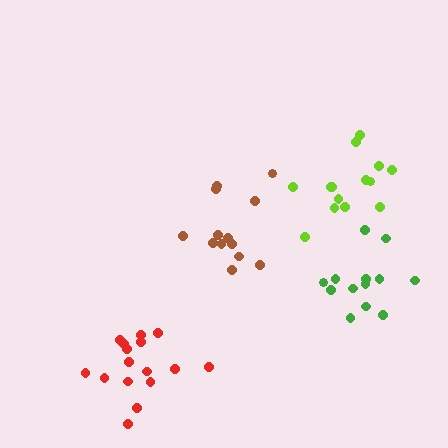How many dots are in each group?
Group 1: 16 dots, Group 2: 14 dots, Group 3: 13 dots, Group 4: 13 dots (56 total).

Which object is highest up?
The lime cluster is topmost.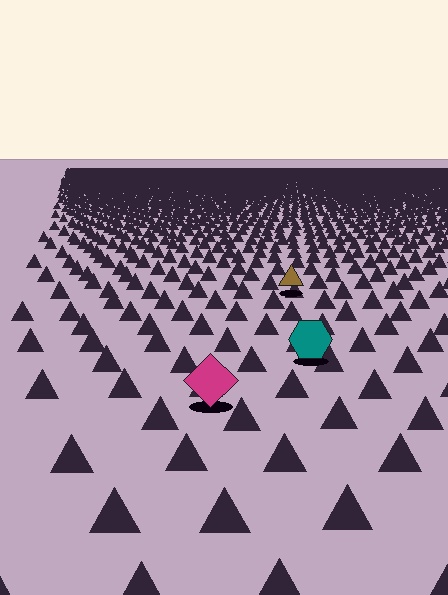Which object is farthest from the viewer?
The brown triangle is farthest from the viewer. It appears smaller and the ground texture around it is denser.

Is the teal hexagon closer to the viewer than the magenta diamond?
No. The magenta diamond is closer — you can tell from the texture gradient: the ground texture is coarser near it.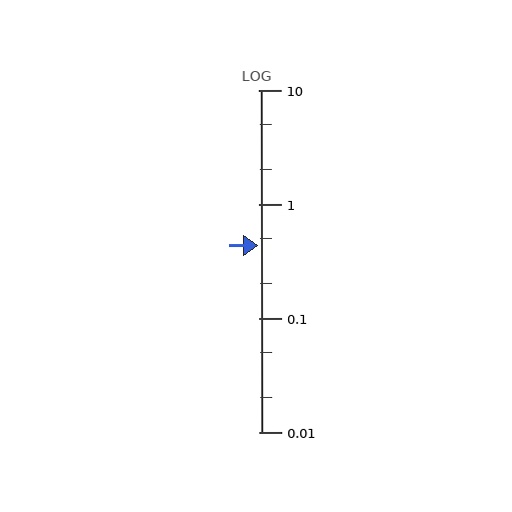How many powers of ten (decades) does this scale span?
The scale spans 3 decades, from 0.01 to 10.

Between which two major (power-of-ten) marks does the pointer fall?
The pointer is between 0.1 and 1.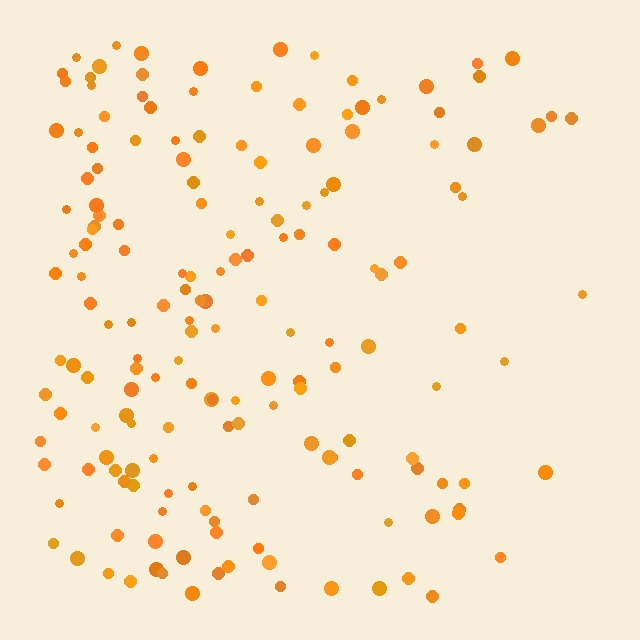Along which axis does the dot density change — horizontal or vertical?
Horizontal.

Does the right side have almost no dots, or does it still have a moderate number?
Still a moderate number, just noticeably fewer than the left.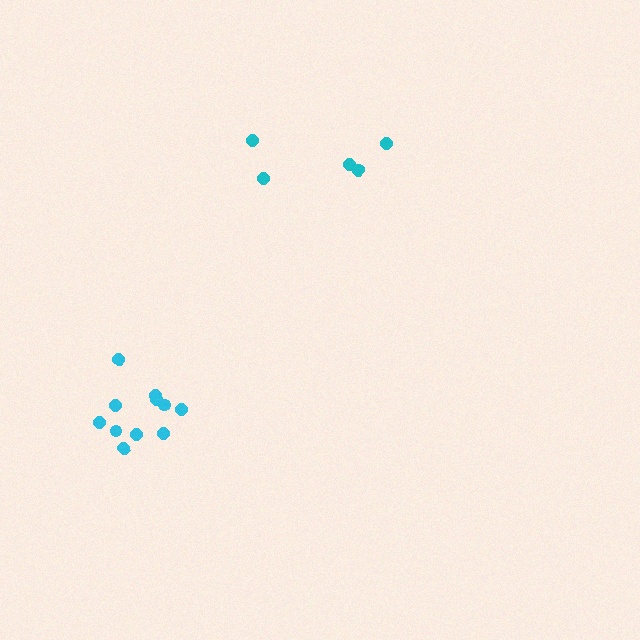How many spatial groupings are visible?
There are 2 spatial groupings.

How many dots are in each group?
Group 1: 5 dots, Group 2: 11 dots (16 total).